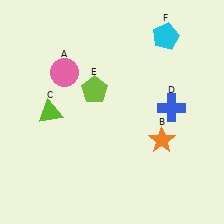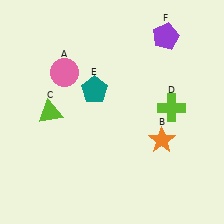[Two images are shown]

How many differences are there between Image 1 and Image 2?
There are 3 differences between the two images.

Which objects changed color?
D changed from blue to lime. E changed from lime to teal. F changed from cyan to purple.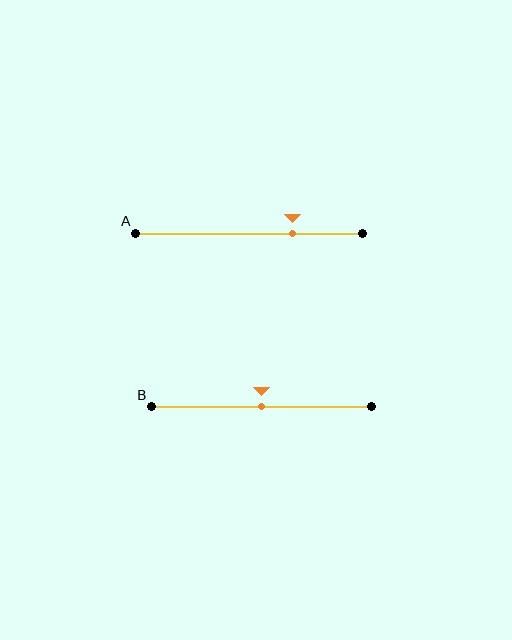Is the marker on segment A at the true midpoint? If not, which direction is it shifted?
No, the marker on segment A is shifted to the right by about 19% of the segment length.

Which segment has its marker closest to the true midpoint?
Segment B has its marker closest to the true midpoint.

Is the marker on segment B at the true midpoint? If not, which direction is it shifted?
Yes, the marker on segment B is at the true midpoint.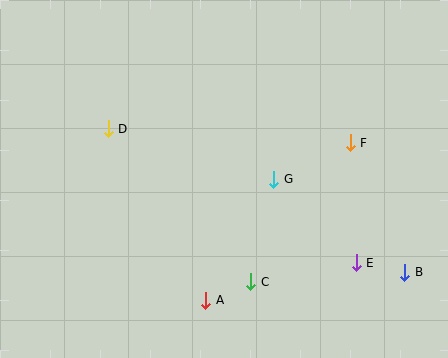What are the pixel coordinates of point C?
Point C is at (251, 282).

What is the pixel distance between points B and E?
The distance between B and E is 50 pixels.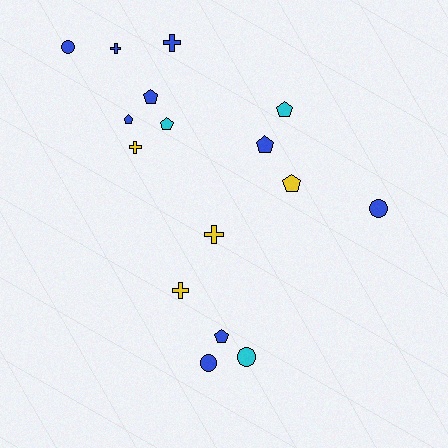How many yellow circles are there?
There are no yellow circles.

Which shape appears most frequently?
Pentagon, with 7 objects.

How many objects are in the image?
There are 16 objects.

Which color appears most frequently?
Blue, with 9 objects.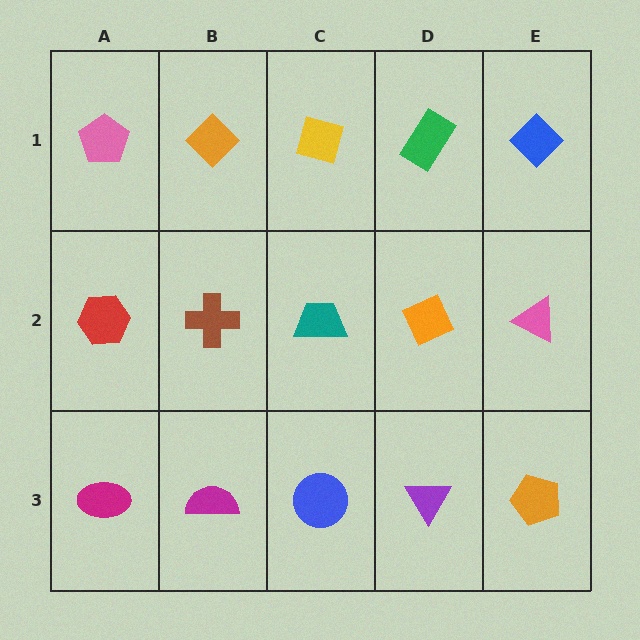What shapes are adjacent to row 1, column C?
A teal trapezoid (row 2, column C), an orange diamond (row 1, column B), a green rectangle (row 1, column D).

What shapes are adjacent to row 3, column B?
A brown cross (row 2, column B), a magenta ellipse (row 3, column A), a blue circle (row 3, column C).